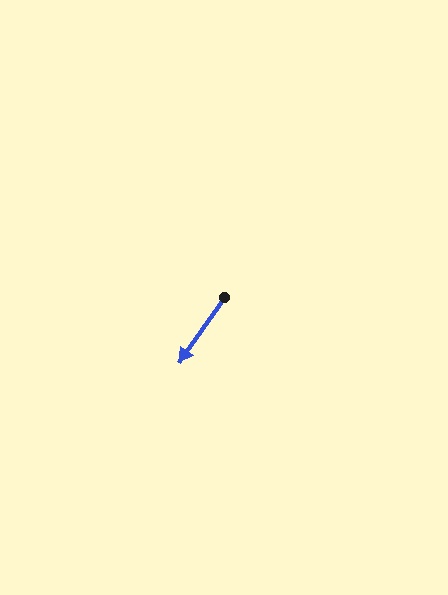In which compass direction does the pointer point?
Southwest.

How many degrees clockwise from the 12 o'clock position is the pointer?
Approximately 215 degrees.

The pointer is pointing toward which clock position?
Roughly 7 o'clock.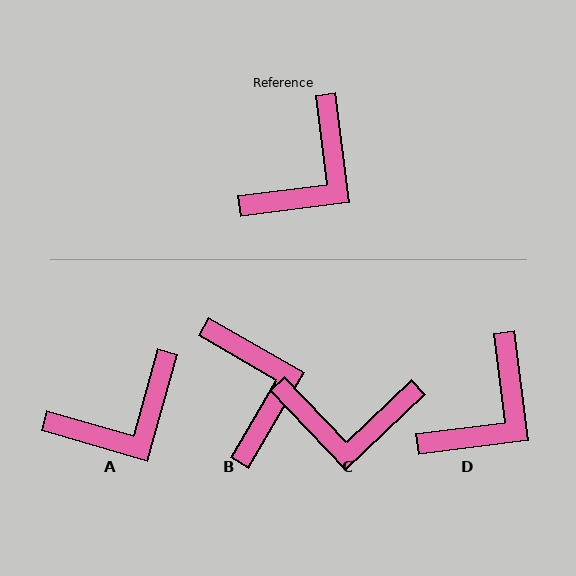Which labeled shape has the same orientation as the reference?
D.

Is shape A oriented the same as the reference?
No, it is off by about 23 degrees.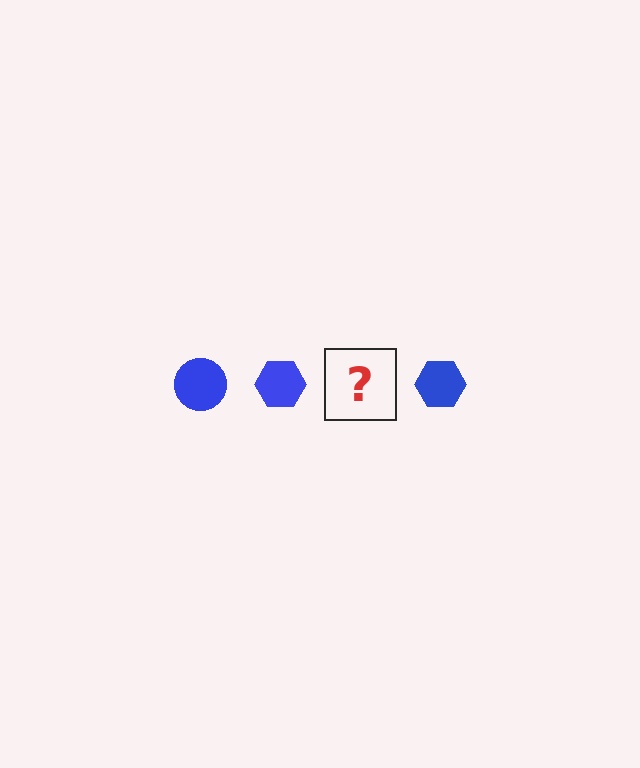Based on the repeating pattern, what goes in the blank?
The blank should be a blue circle.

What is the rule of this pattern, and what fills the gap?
The rule is that the pattern cycles through circle, hexagon shapes in blue. The gap should be filled with a blue circle.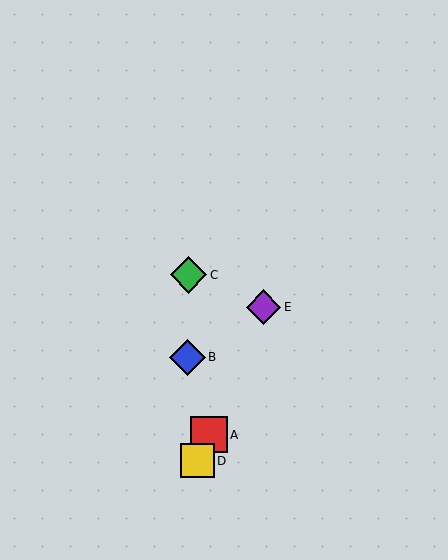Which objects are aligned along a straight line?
Objects A, D, E are aligned along a straight line.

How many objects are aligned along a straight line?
3 objects (A, D, E) are aligned along a straight line.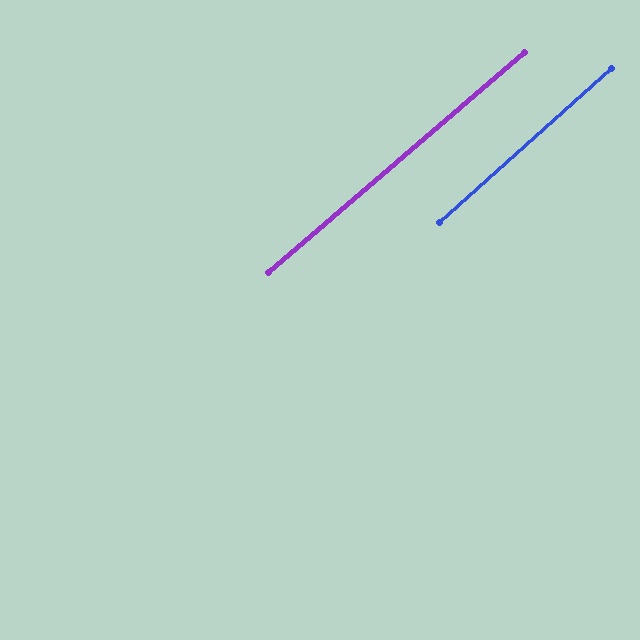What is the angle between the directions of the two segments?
Approximately 1 degree.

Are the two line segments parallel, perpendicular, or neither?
Parallel — their directions differ by only 1.1°.